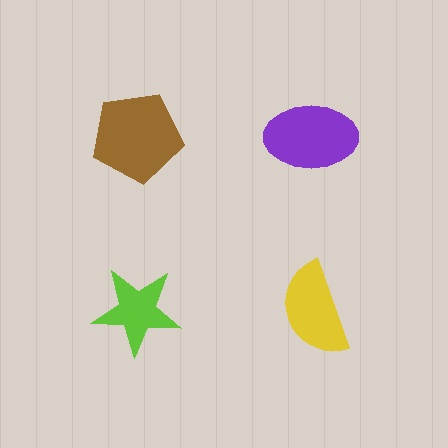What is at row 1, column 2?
A purple ellipse.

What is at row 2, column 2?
A yellow semicircle.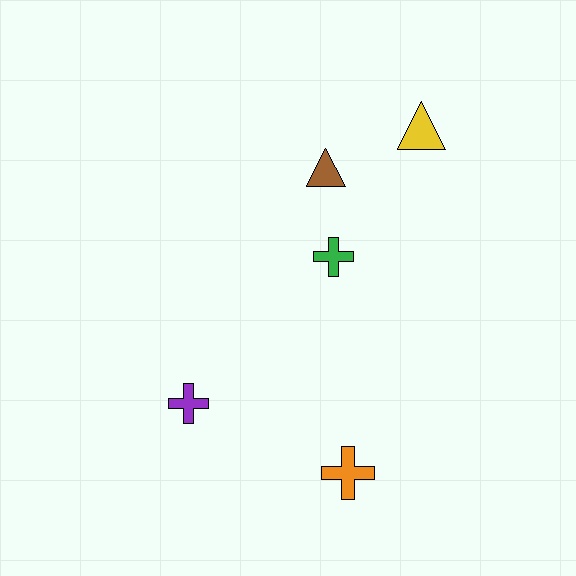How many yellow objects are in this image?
There is 1 yellow object.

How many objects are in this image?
There are 5 objects.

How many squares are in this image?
There are no squares.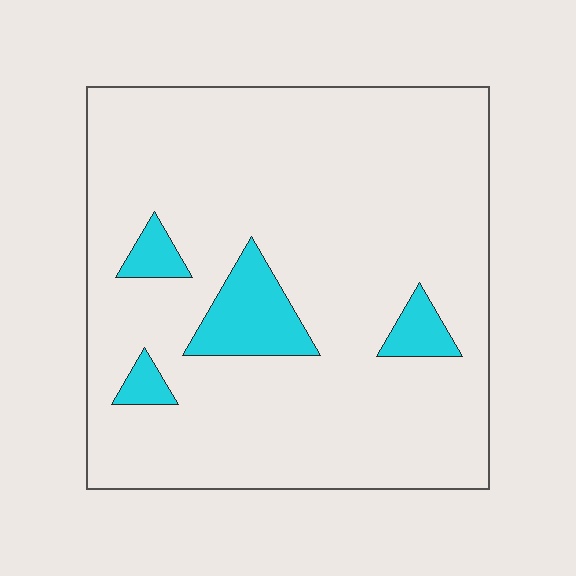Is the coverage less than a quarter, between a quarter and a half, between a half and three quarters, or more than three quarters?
Less than a quarter.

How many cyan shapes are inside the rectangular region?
4.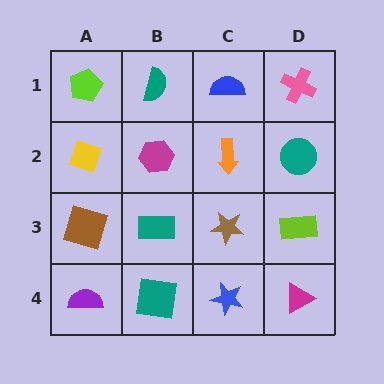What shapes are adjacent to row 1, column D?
A teal circle (row 2, column D), a blue semicircle (row 1, column C).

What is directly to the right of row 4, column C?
A magenta triangle.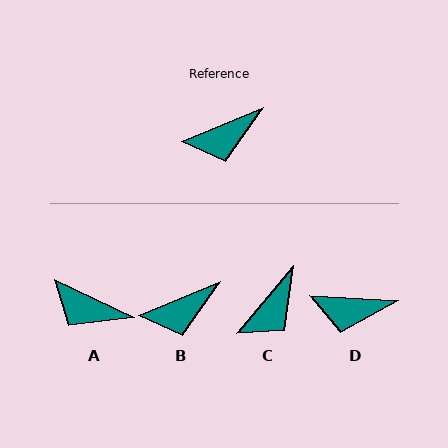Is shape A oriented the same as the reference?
No, it is off by about 48 degrees.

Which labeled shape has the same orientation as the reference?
B.